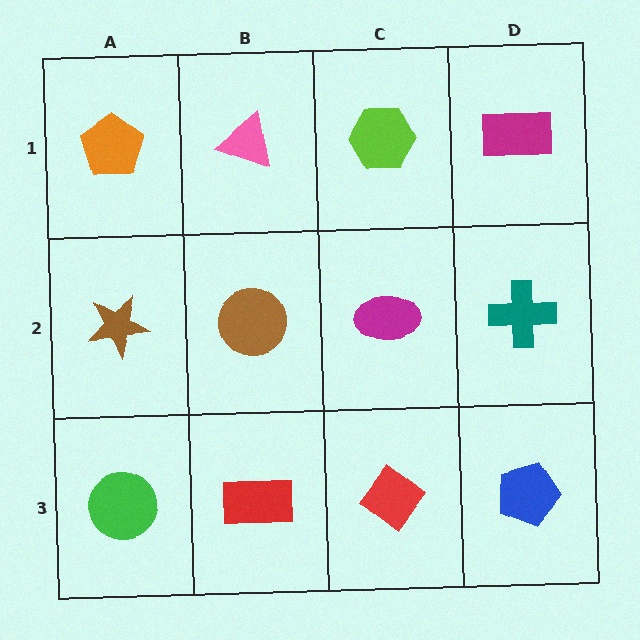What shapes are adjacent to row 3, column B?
A brown circle (row 2, column B), a green circle (row 3, column A), a red diamond (row 3, column C).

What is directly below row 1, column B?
A brown circle.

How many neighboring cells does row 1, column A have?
2.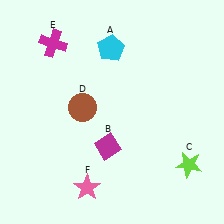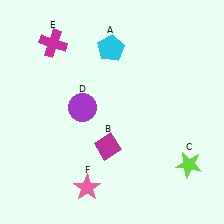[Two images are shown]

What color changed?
The circle (D) changed from brown in Image 1 to purple in Image 2.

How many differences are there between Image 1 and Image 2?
There is 1 difference between the two images.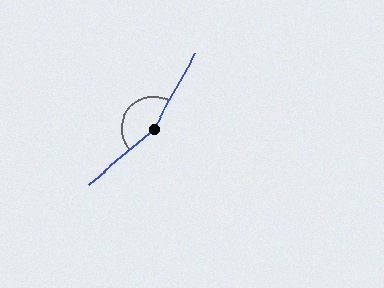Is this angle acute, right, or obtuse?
It is obtuse.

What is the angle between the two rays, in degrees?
Approximately 160 degrees.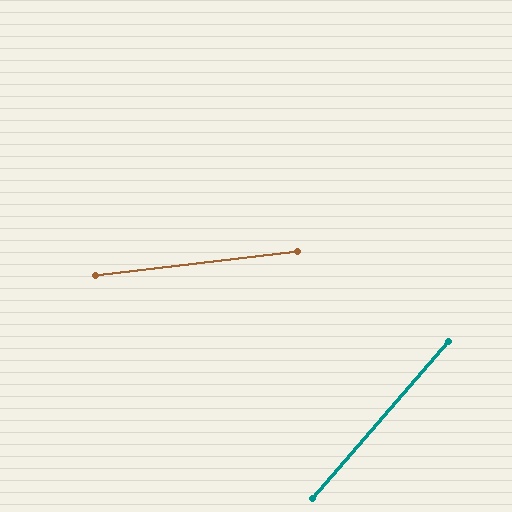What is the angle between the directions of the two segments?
Approximately 42 degrees.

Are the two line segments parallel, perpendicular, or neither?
Neither parallel nor perpendicular — they differ by about 42°.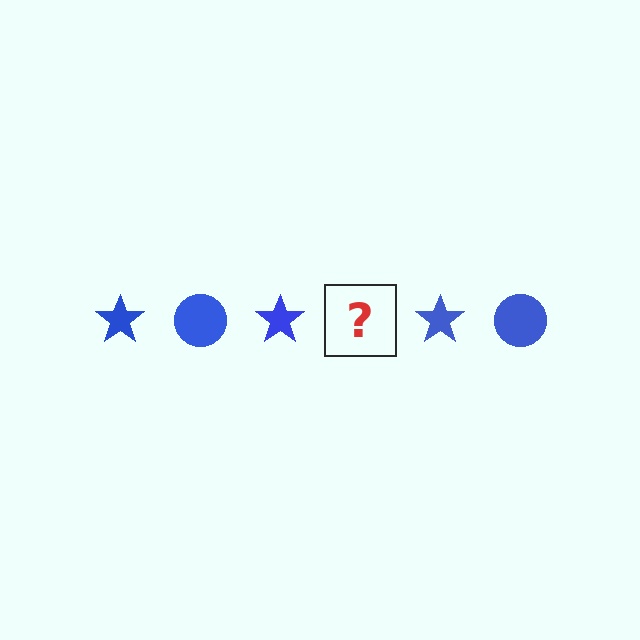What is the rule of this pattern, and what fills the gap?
The rule is that the pattern cycles through star, circle shapes in blue. The gap should be filled with a blue circle.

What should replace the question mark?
The question mark should be replaced with a blue circle.